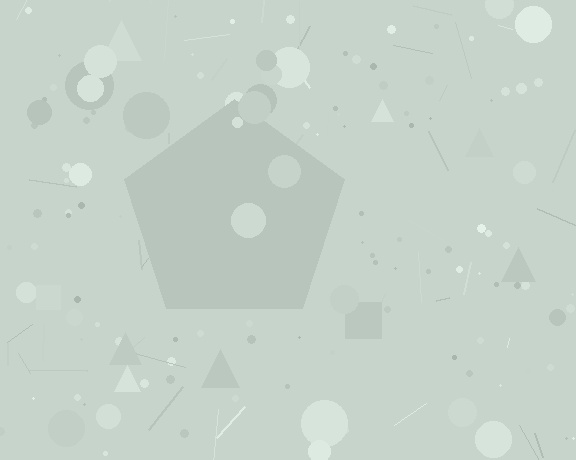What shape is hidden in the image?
A pentagon is hidden in the image.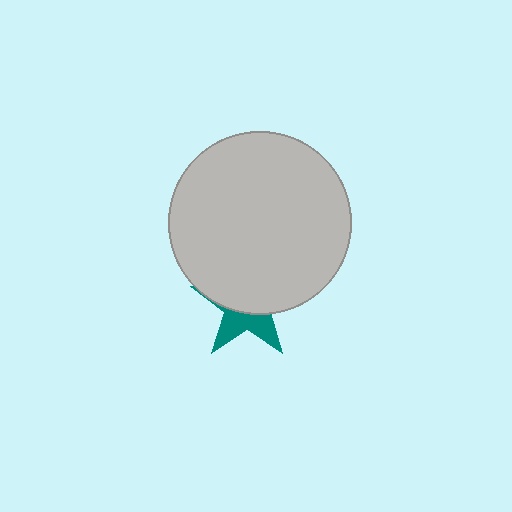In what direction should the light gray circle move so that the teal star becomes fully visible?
The light gray circle should move up. That is the shortest direction to clear the overlap and leave the teal star fully visible.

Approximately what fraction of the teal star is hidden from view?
Roughly 63% of the teal star is hidden behind the light gray circle.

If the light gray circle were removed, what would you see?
You would see the complete teal star.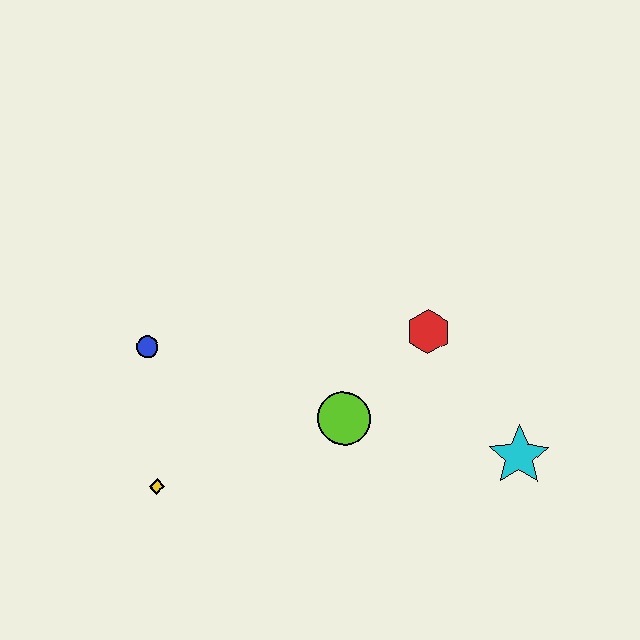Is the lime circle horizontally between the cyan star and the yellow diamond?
Yes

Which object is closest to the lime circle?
The red hexagon is closest to the lime circle.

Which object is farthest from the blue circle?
The cyan star is farthest from the blue circle.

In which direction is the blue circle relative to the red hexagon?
The blue circle is to the left of the red hexagon.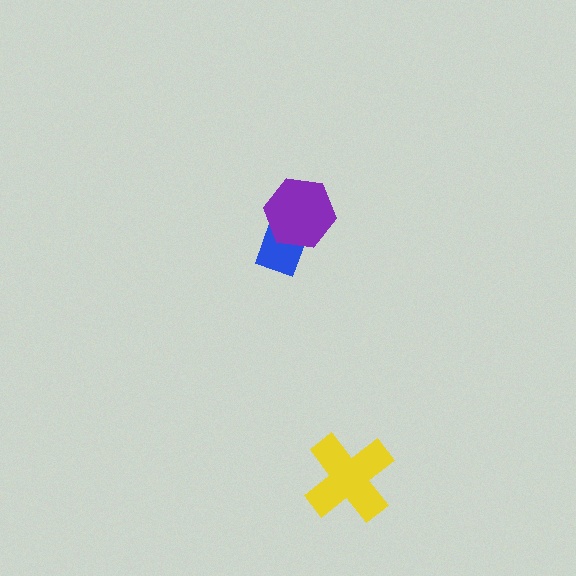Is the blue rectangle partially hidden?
Yes, it is partially covered by another shape.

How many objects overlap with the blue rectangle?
1 object overlaps with the blue rectangle.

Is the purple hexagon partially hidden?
No, no other shape covers it.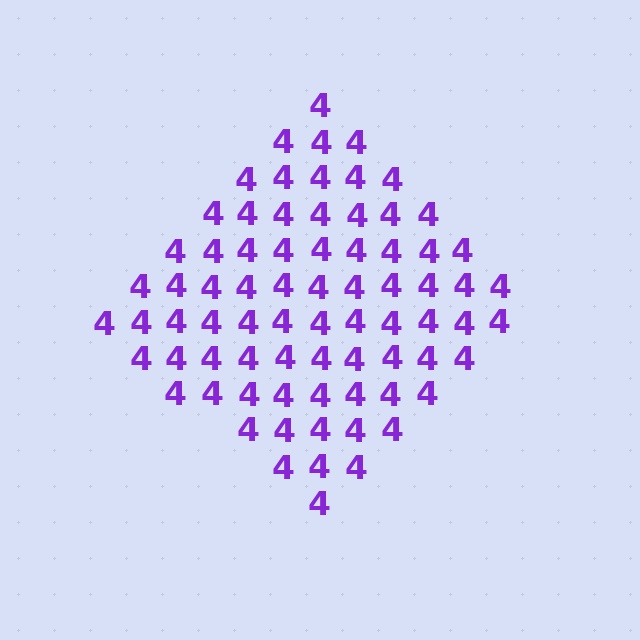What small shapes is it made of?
It is made of small digit 4's.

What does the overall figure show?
The overall figure shows a diamond.